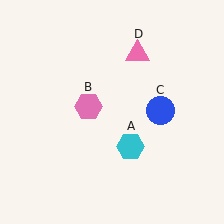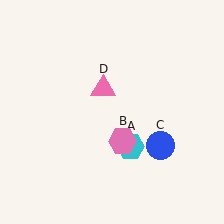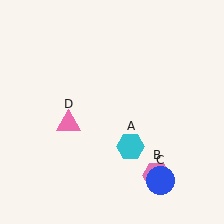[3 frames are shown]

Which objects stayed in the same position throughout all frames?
Cyan hexagon (object A) remained stationary.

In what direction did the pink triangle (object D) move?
The pink triangle (object D) moved down and to the left.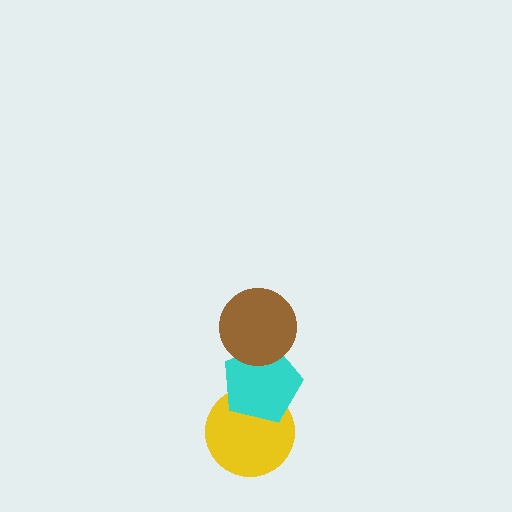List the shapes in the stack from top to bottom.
From top to bottom: the brown circle, the cyan pentagon, the yellow circle.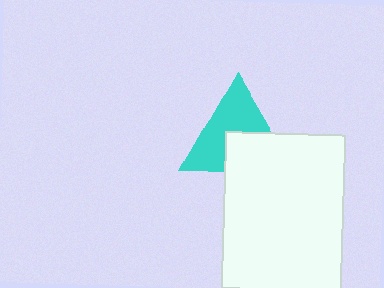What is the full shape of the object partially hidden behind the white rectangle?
The partially hidden object is a cyan triangle.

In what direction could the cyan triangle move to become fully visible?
The cyan triangle could move up. That would shift it out from behind the white rectangle entirely.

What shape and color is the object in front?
The object in front is a white rectangle.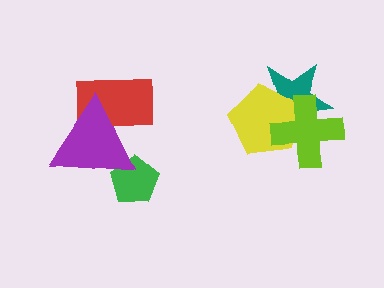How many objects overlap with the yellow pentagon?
2 objects overlap with the yellow pentagon.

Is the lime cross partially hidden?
No, no other shape covers it.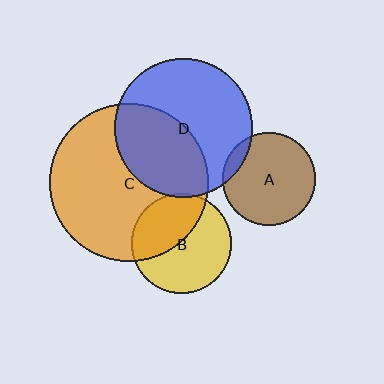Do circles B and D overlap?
Yes.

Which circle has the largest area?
Circle C (orange).